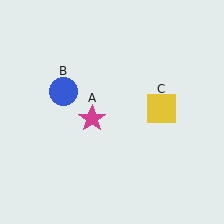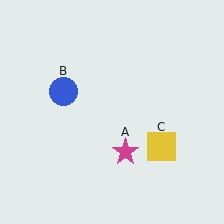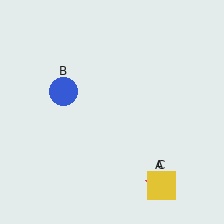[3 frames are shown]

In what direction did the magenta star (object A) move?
The magenta star (object A) moved down and to the right.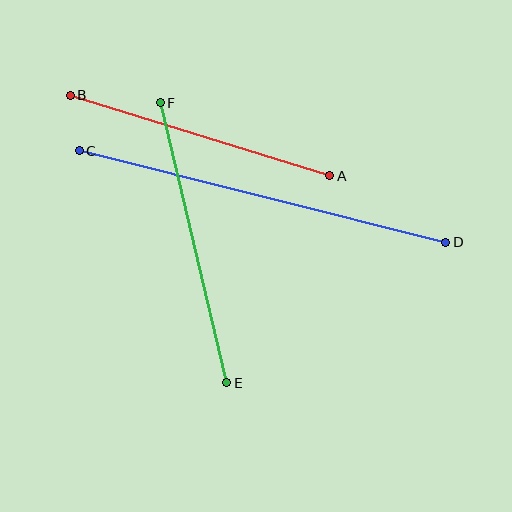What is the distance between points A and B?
The distance is approximately 272 pixels.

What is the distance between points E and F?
The distance is approximately 287 pixels.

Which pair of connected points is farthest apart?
Points C and D are farthest apart.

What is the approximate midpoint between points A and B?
The midpoint is at approximately (200, 135) pixels.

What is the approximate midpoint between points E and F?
The midpoint is at approximately (194, 243) pixels.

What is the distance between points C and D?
The distance is approximately 378 pixels.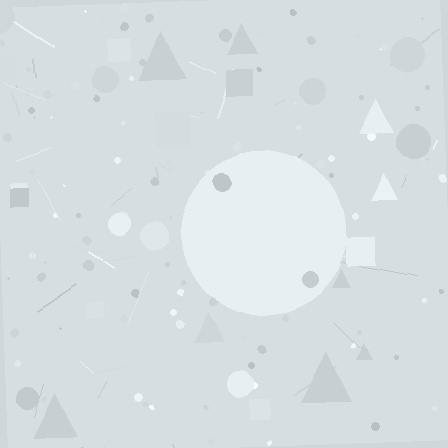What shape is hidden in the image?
A circle is hidden in the image.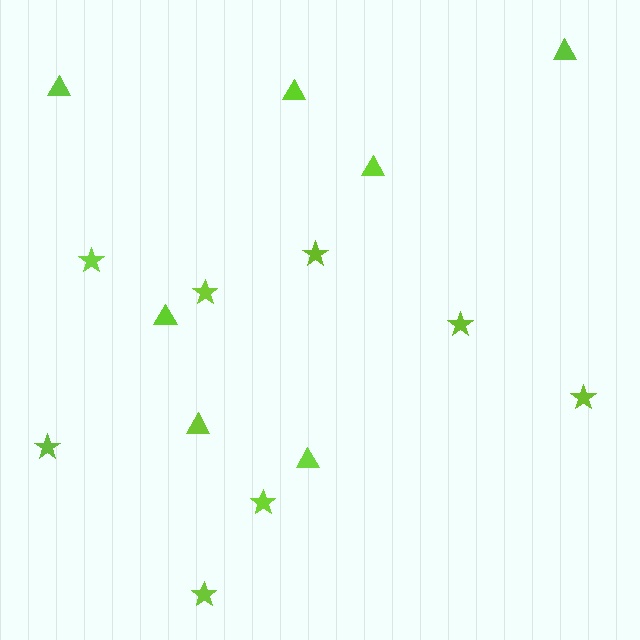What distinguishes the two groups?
There are 2 groups: one group of stars (8) and one group of triangles (7).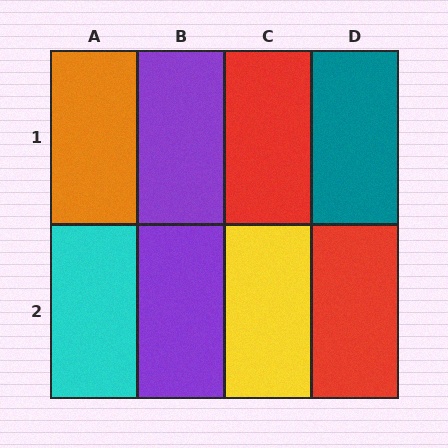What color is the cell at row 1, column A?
Orange.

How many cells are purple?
2 cells are purple.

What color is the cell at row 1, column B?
Purple.